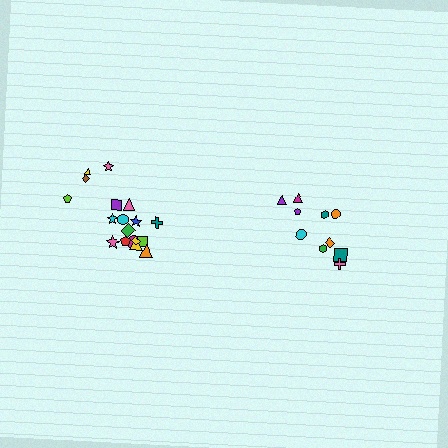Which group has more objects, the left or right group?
The left group.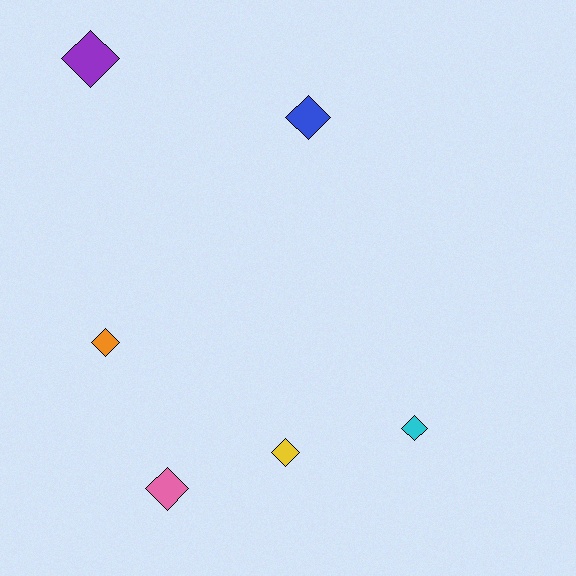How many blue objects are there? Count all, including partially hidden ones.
There is 1 blue object.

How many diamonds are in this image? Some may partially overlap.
There are 6 diamonds.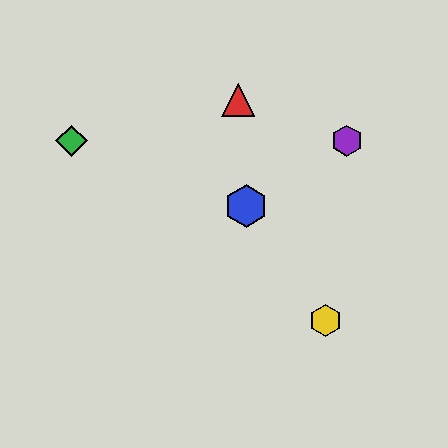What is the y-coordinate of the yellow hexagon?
The yellow hexagon is at y≈321.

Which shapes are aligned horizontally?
The green diamond, the purple hexagon are aligned horizontally.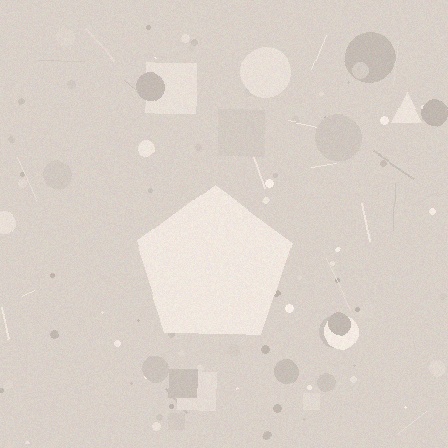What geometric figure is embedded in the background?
A pentagon is embedded in the background.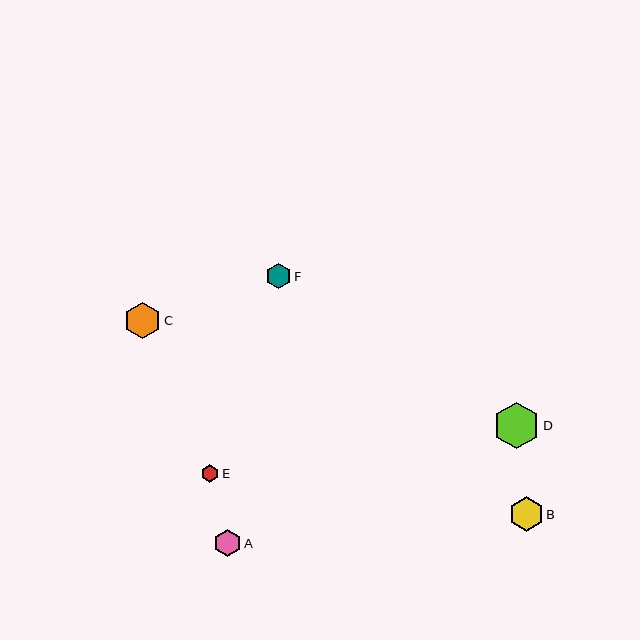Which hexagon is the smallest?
Hexagon E is the smallest with a size of approximately 17 pixels.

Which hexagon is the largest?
Hexagon D is the largest with a size of approximately 46 pixels.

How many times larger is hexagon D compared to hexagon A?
Hexagon D is approximately 1.7 times the size of hexagon A.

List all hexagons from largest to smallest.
From largest to smallest: D, C, B, A, F, E.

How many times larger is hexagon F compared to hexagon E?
Hexagon F is approximately 1.4 times the size of hexagon E.